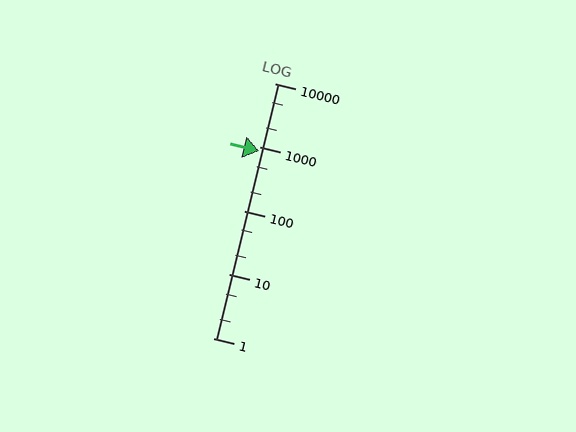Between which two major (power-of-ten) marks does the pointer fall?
The pointer is between 100 and 1000.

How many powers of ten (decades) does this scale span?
The scale spans 4 decades, from 1 to 10000.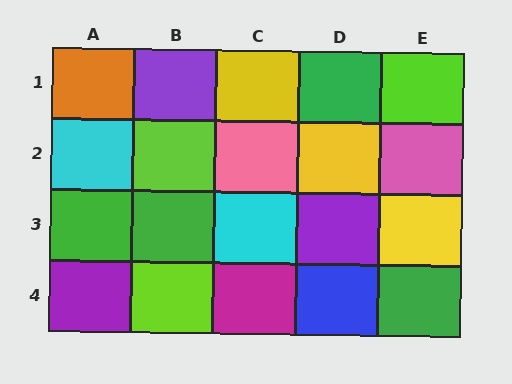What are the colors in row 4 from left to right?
Purple, lime, magenta, blue, green.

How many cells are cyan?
2 cells are cyan.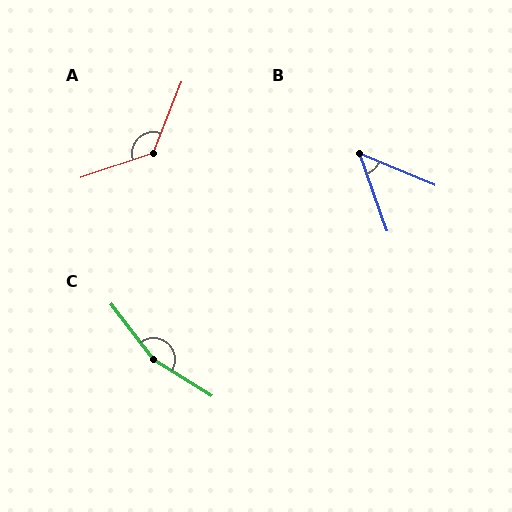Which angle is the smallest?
B, at approximately 48 degrees.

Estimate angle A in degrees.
Approximately 130 degrees.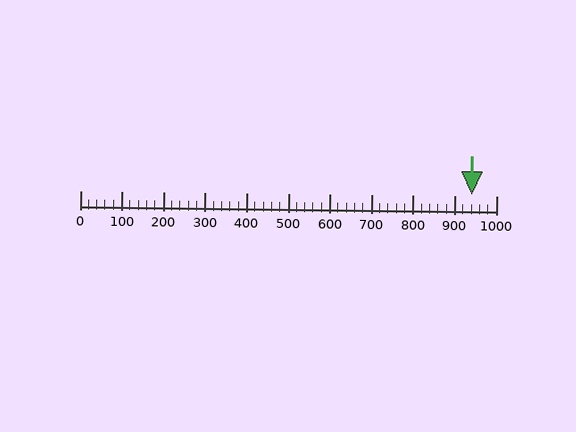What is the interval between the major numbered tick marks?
The major tick marks are spaced 100 units apart.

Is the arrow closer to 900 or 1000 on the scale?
The arrow is closer to 900.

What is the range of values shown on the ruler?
The ruler shows values from 0 to 1000.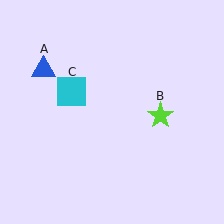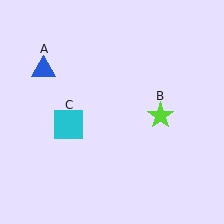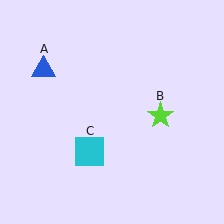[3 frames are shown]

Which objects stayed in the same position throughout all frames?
Blue triangle (object A) and lime star (object B) remained stationary.